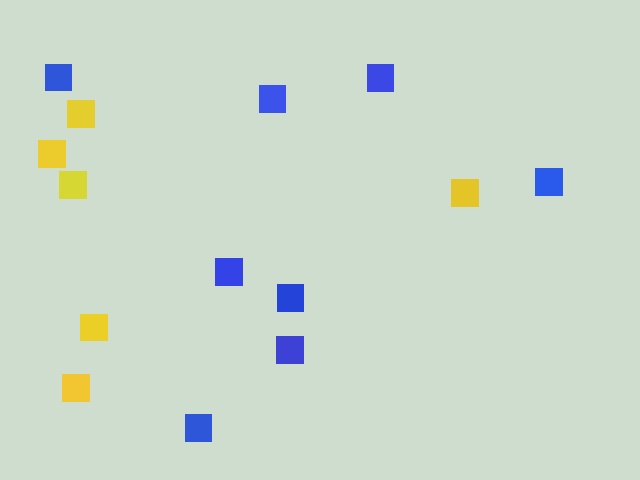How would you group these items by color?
There are 2 groups: one group of yellow squares (6) and one group of blue squares (8).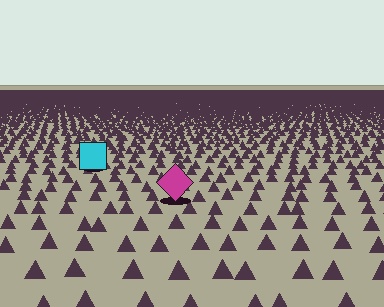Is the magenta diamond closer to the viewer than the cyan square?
Yes. The magenta diamond is closer — you can tell from the texture gradient: the ground texture is coarser near it.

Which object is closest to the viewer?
The magenta diamond is closest. The texture marks near it are larger and more spread out.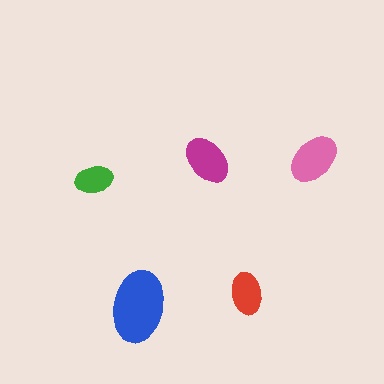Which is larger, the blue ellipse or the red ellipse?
The blue one.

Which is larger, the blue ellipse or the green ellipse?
The blue one.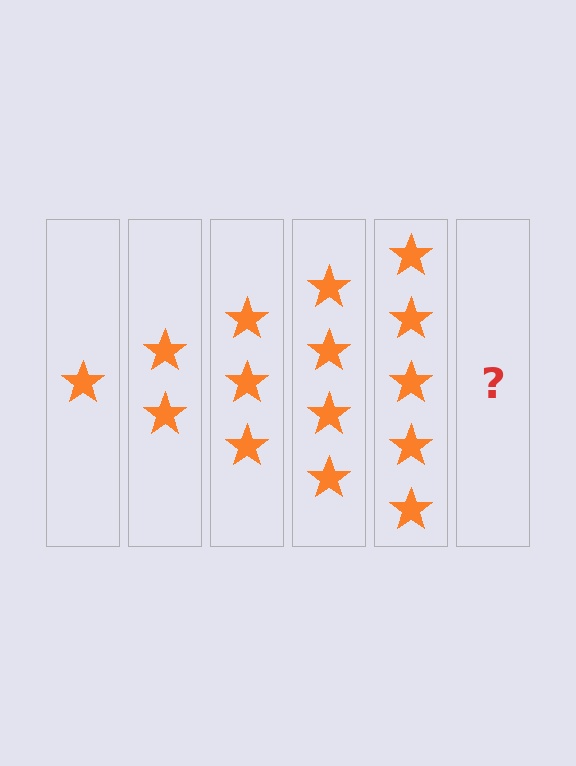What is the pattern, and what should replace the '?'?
The pattern is that each step adds one more star. The '?' should be 6 stars.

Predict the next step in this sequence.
The next step is 6 stars.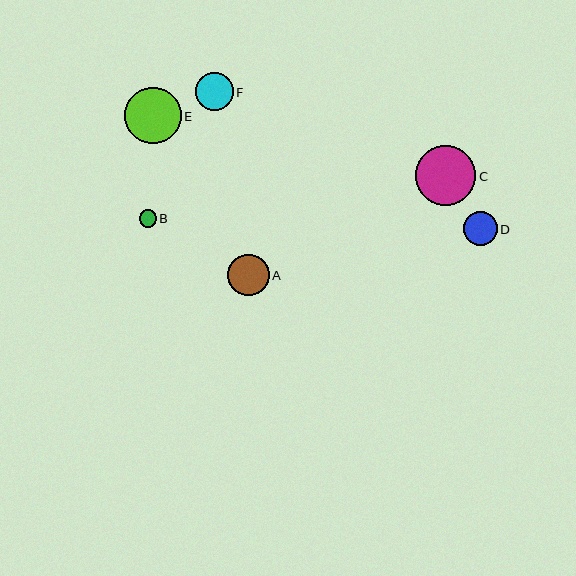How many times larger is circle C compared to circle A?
Circle C is approximately 1.4 times the size of circle A.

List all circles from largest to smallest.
From largest to smallest: C, E, A, F, D, B.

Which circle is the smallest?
Circle B is the smallest with a size of approximately 17 pixels.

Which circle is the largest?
Circle C is the largest with a size of approximately 60 pixels.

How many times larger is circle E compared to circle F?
Circle E is approximately 1.5 times the size of circle F.